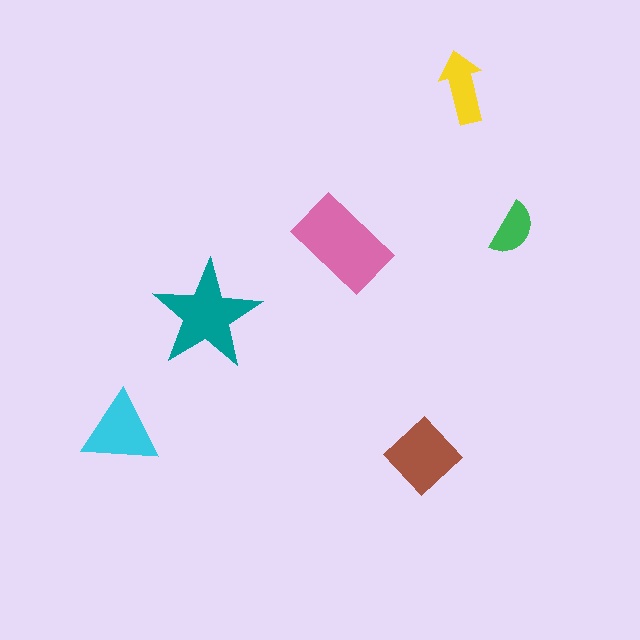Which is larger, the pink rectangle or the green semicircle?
The pink rectangle.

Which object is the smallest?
The green semicircle.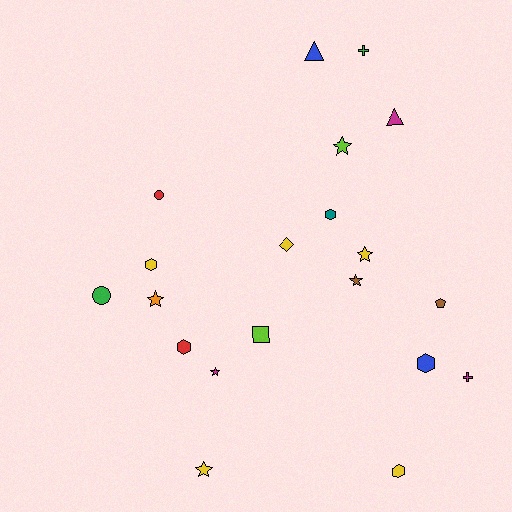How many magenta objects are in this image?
There are 3 magenta objects.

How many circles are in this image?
There are 2 circles.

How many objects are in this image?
There are 20 objects.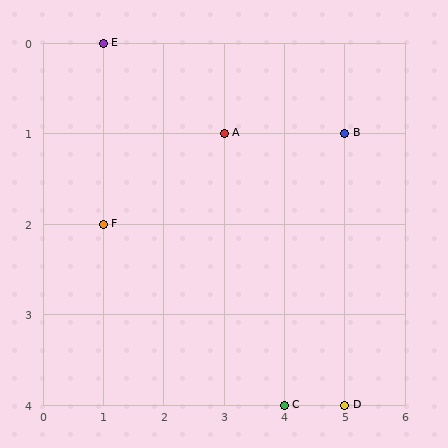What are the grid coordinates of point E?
Point E is at grid coordinates (1, 0).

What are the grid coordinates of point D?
Point D is at grid coordinates (5, 4).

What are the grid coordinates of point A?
Point A is at grid coordinates (3, 1).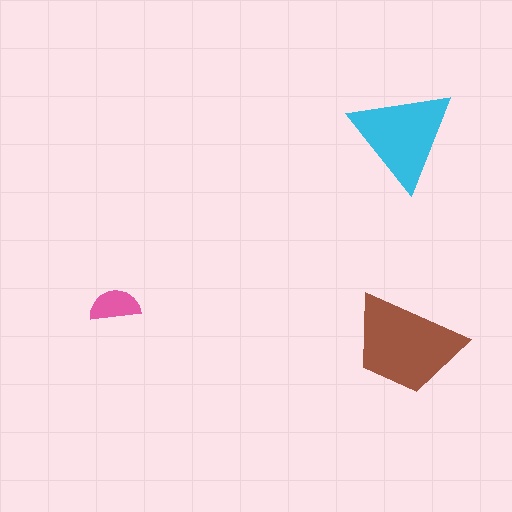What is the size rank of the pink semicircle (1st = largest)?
3rd.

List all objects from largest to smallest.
The brown trapezoid, the cyan triangle, the pink semicircle.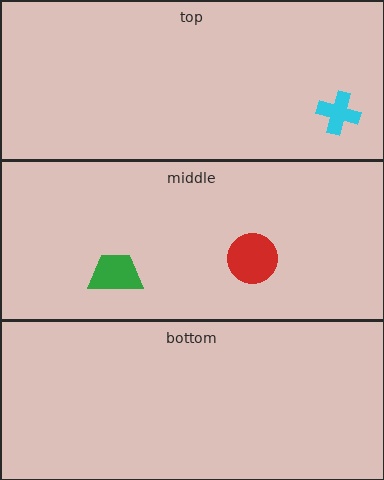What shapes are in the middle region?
The red circle, the green trapezoid.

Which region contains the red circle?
The middle region.